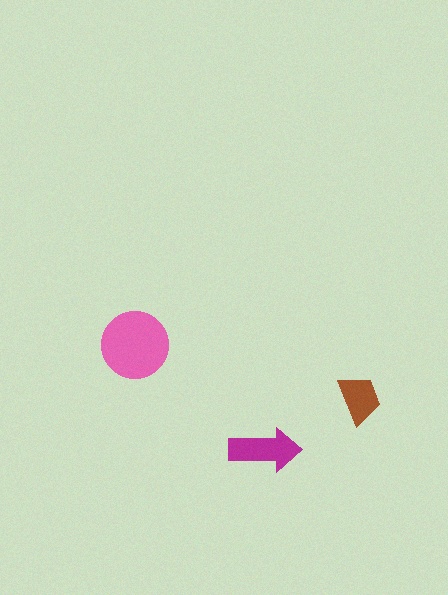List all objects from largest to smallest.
The pink circle, the magenta arrow, the brown trapezoid.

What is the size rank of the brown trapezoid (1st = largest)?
3rd.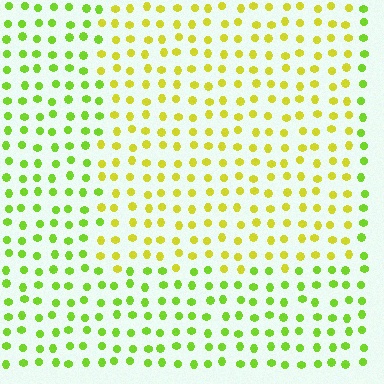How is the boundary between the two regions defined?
The boundary is defined purely by a slight shift in hue (about 32 degrees). Spacing, size, and orientation are identical on both sides.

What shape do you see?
I see a rectangle.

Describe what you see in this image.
The image is filled with small lime elements in a uniform arrangement. A rectangle-shaped region is visible where the elements are tinted to a slightly different hue, forming a subtle color boundary.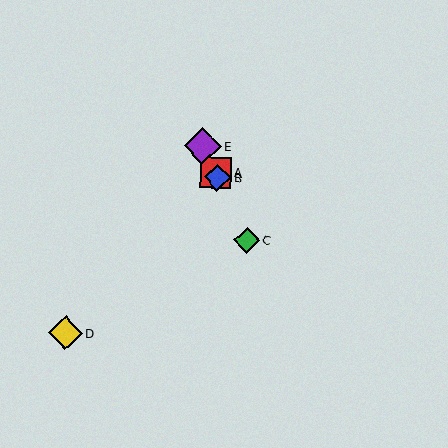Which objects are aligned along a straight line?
Objects A, B, C, E are aligned along a straight line.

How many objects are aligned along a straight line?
4 objects (A, B, C, E) are aligned along a straight line.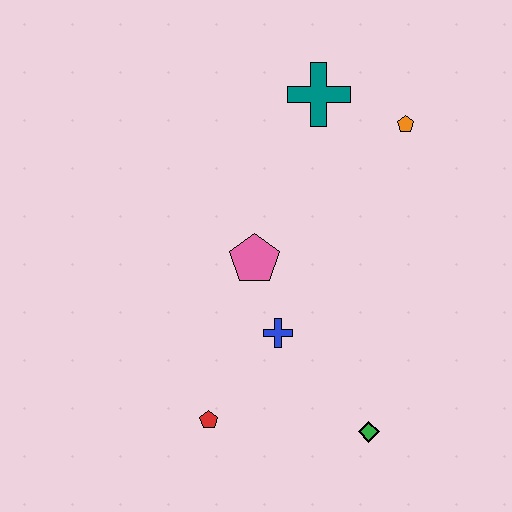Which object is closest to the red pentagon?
The blue cross is closest to the red pentagon.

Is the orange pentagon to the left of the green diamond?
No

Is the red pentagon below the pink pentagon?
Yes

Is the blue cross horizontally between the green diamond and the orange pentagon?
No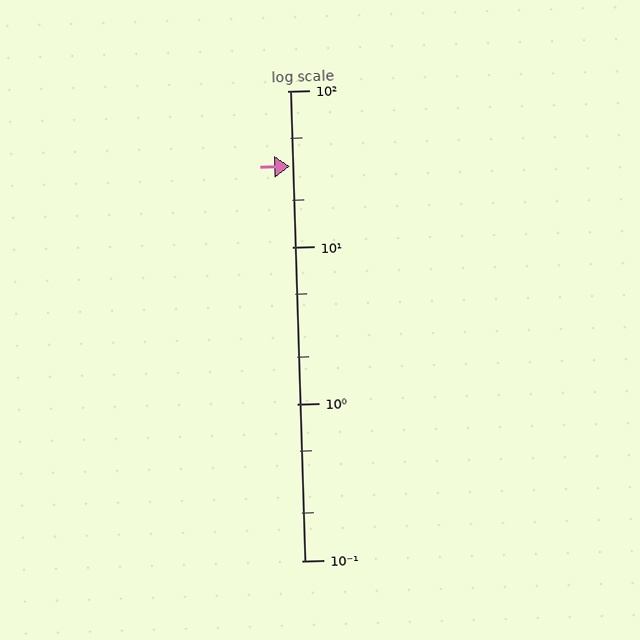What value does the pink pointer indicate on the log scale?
The pointer indicates approximately 33.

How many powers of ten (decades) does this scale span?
The scale spans 3 decades, from 0.1 to 100.